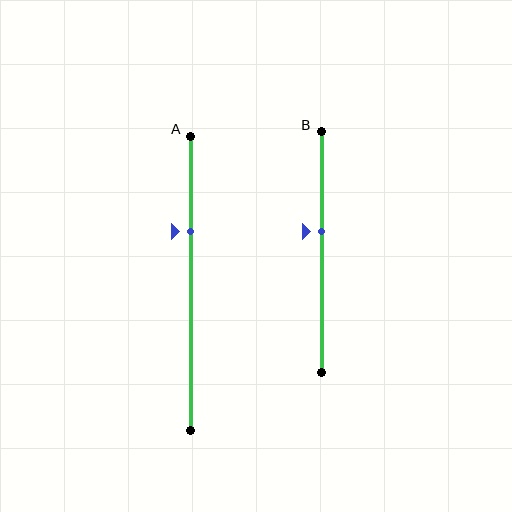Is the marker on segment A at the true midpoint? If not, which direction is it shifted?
No, the marker on segment A is shifted upward by about 18% of the segment length.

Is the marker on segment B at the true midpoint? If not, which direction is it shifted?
No, the marker on segment B is shifted upward by about 9% of the segment length.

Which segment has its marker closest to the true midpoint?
Segment B has its marker closest to the true midpoint.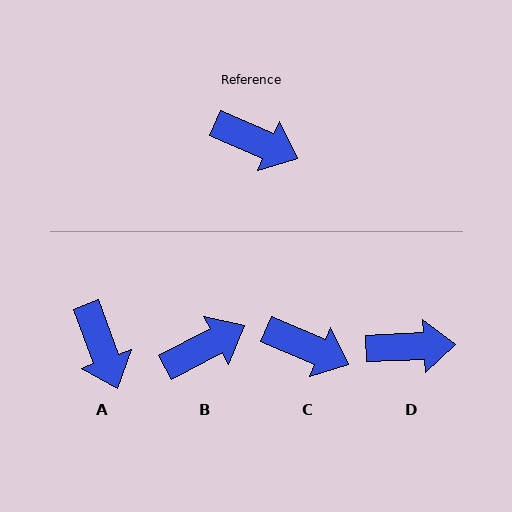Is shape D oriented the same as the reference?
No, it is off by about 26 degrees.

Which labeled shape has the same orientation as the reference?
C.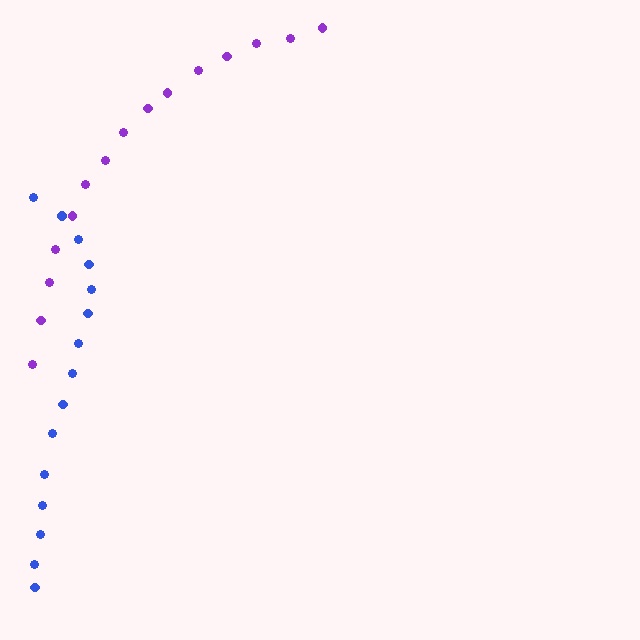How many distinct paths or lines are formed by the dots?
There are 2 distinct paths.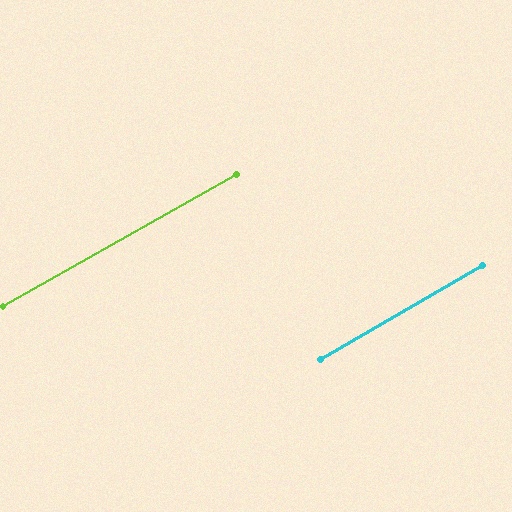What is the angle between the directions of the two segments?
Approximately 1 degree.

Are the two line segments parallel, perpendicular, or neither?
Parallel — their directions differ by only 0.8°.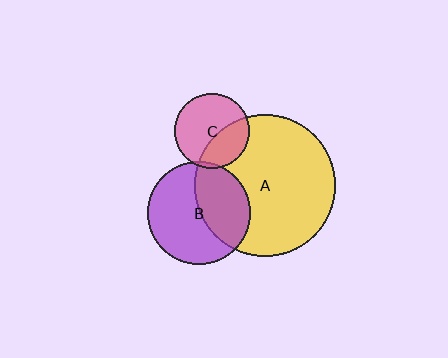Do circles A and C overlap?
Yes.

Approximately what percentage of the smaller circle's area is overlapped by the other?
Approximately 35%.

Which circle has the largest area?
Circle A (yellow).